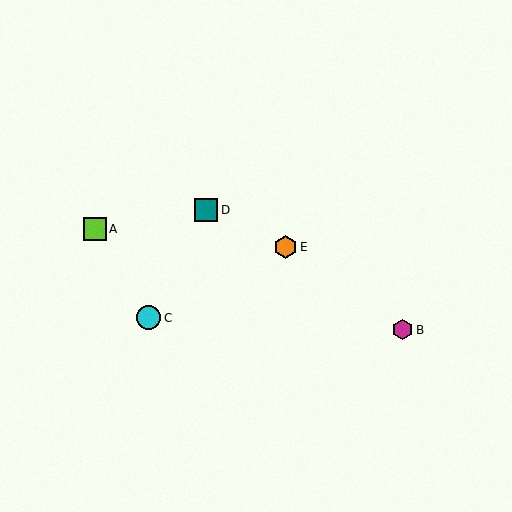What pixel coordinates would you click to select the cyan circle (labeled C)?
Click at (149, 318) to select the cyan circle C.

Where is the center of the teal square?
The center of the teal square is at (206, 210).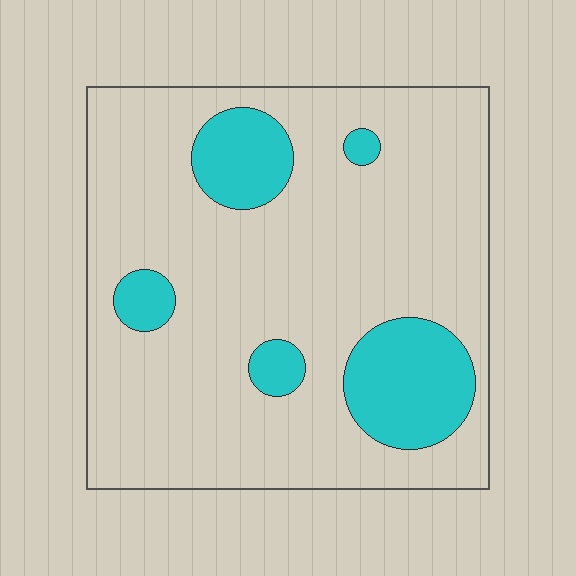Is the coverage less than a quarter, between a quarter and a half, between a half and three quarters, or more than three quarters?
Less than a quarter.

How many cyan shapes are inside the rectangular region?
5.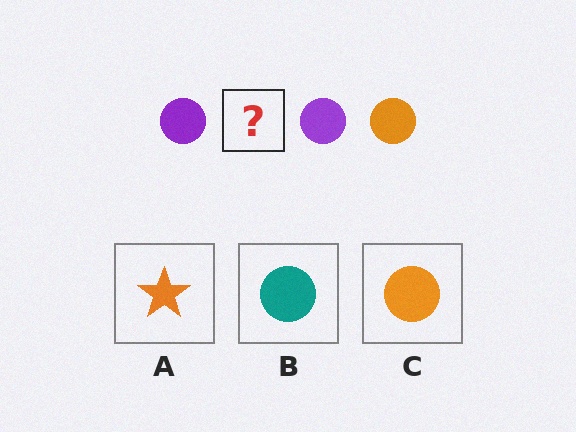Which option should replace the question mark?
Option C.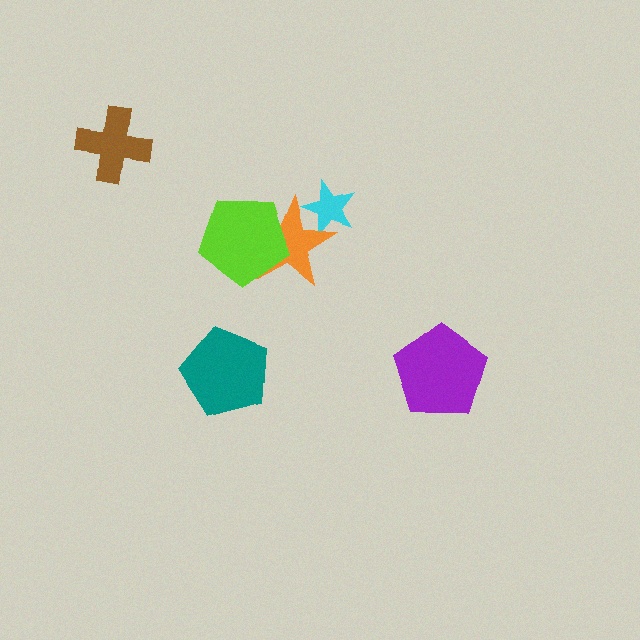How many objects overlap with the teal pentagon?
0 objects overlap with the teal pentagon.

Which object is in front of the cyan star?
The orange star is in front of the cyan star.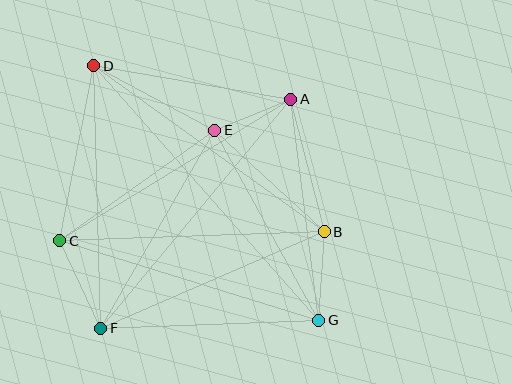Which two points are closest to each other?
Points A and E are closest to each other.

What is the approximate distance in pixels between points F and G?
The distance between F and G is approximately 218 pixels.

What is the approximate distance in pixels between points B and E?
The distance between B and E is approximately 149 pixels.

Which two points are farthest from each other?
Points D and G are farthest from each other.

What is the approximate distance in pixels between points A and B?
The distance between A and B is approximately 136 pixels.